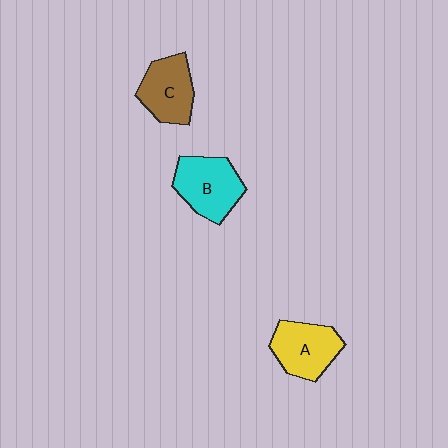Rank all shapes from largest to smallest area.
From largest to smallest: B (cyan), A (yellow), C (brown).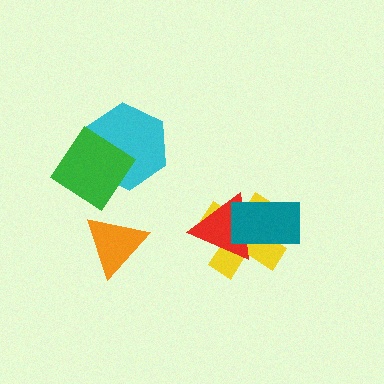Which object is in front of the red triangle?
The teal rectangle is in front of the red triangle.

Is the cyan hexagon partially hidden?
Yes, it is partially covered by another shape.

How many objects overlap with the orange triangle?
0 objects overlap with the orange triangle.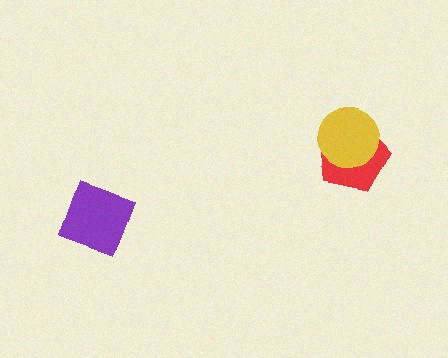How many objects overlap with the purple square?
0 objects overlap with the purple square.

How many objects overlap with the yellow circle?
1 object overlaps with the yellow circle.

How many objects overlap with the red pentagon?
1 object overlaps with the red pentagon.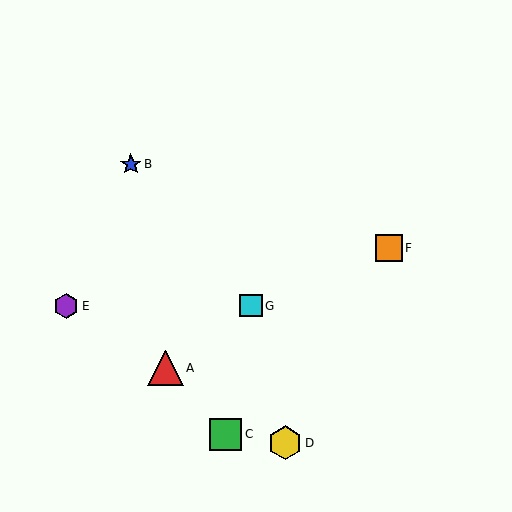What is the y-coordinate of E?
Object E is at y≈306.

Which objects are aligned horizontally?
Objects E, G are aligned horizontally.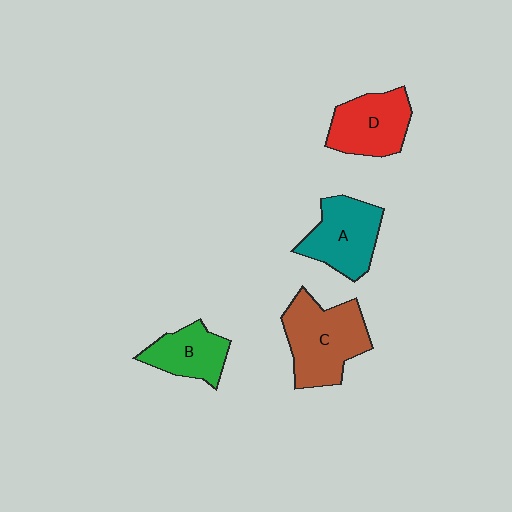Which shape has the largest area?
Shape C (brown).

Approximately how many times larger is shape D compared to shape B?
Approximately 1.2 times.